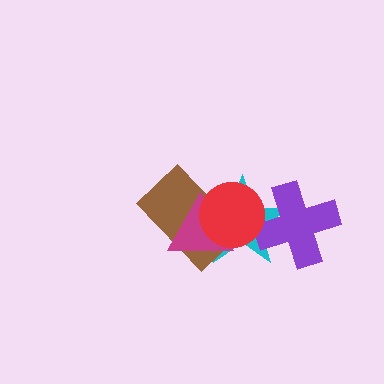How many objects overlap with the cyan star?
4 objects overlap with the cyan star.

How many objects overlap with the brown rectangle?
3 objects overlap with the brown rectangle.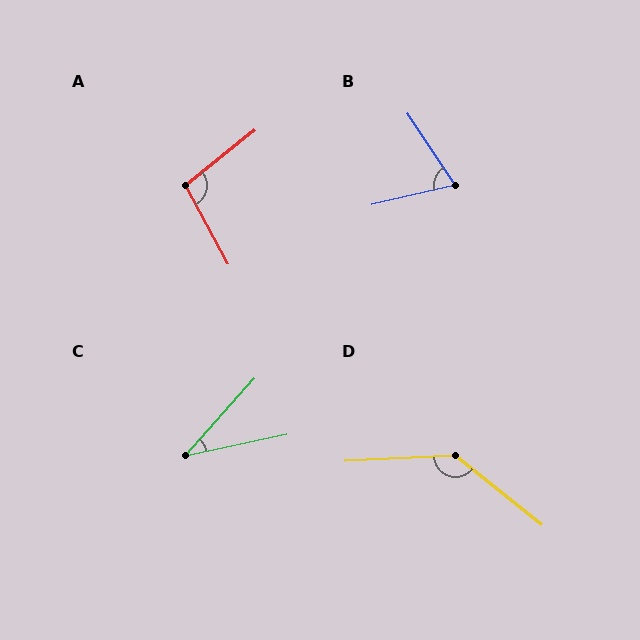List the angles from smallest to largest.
C (36°), B (70°), A (100°), D (138°).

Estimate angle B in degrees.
Approximately 70 degrees.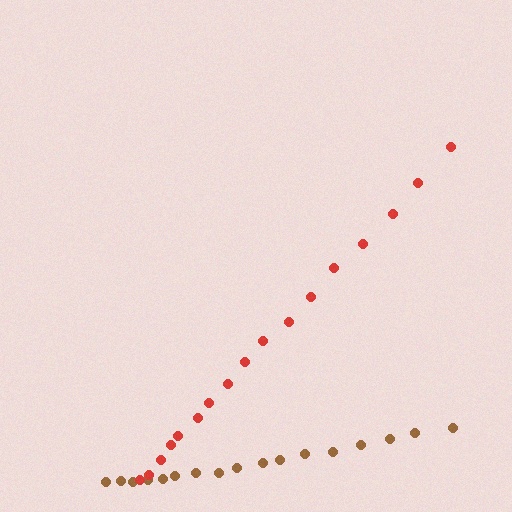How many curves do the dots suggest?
There are 2 distinct paths.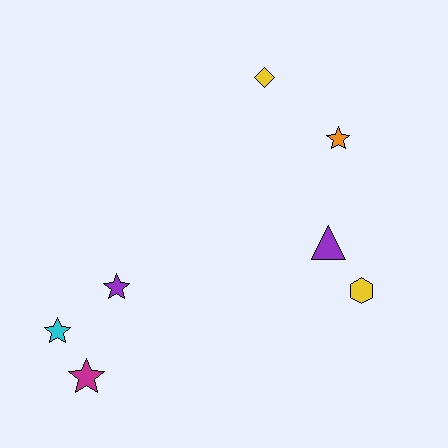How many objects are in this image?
There are 7 objects.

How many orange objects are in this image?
There is 1 orange object.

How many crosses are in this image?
There are no crosses.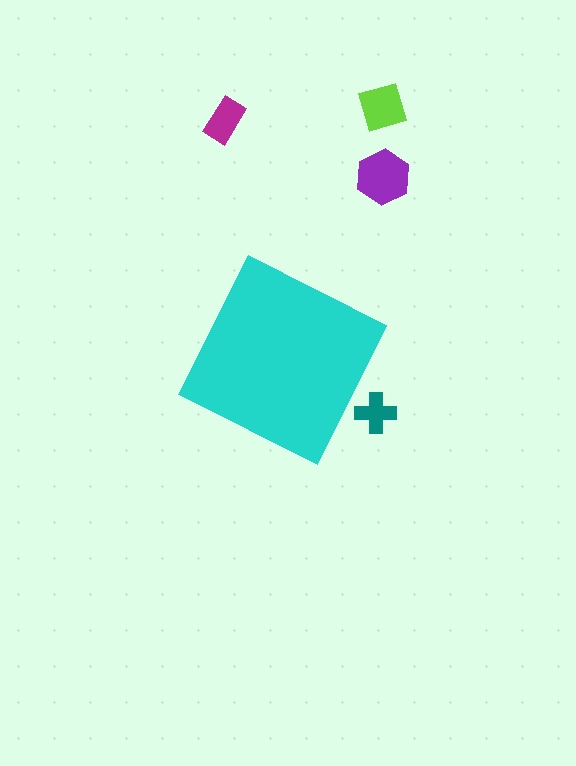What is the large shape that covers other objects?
A cyan diamond.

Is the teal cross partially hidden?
Yes, the teal cross is partially hidden behind the cyan diamond.